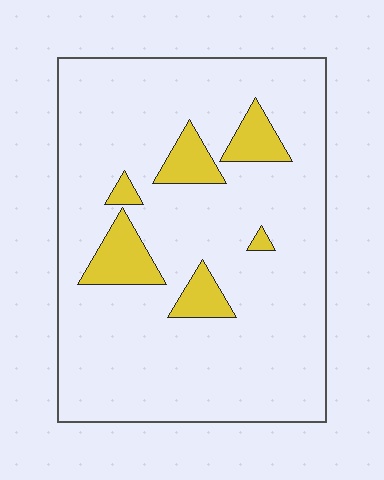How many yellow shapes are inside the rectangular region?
6.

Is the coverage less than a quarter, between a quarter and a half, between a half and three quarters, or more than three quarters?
Less than a quarter.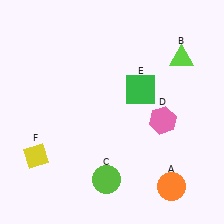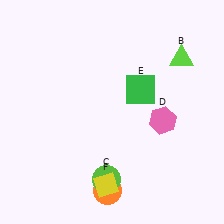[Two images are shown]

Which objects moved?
The objects that moved are: the orange circle (A), the yellow diamond (F).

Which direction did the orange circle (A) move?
The orange circle (A) moved left.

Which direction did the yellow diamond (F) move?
The yellow diamond (F) moved right.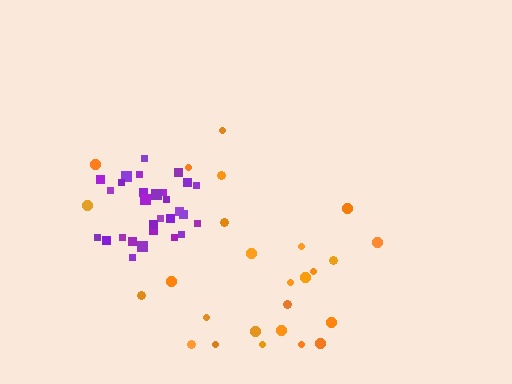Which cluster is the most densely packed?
Purple.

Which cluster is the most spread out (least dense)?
Orange.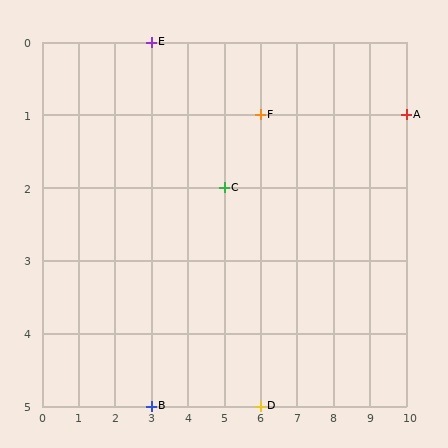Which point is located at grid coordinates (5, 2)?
Point C is at (5, 2).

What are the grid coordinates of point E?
Point E is at grid coordinates (3, 0).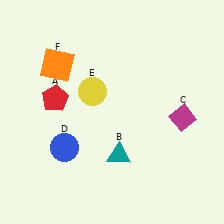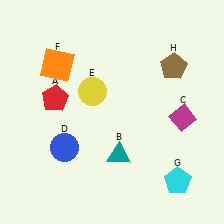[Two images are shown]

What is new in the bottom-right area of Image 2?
A cyan pentagon (G) was added in the bottom-right area of Image 2.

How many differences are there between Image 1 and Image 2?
There are 2 differences between the two images.